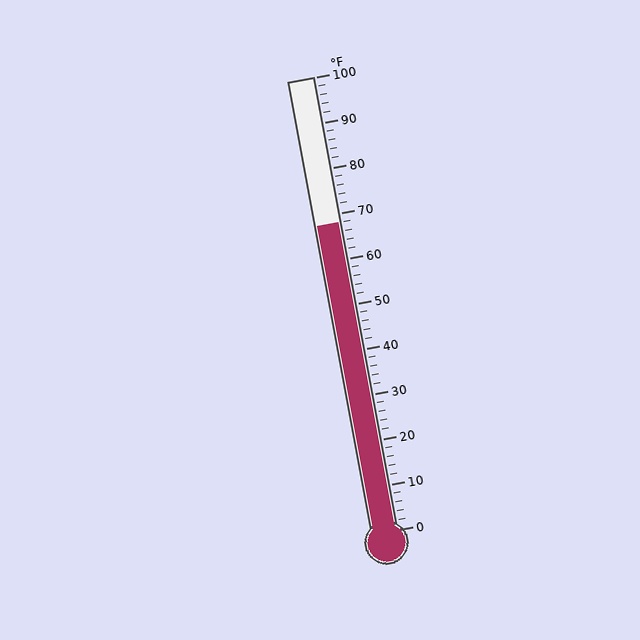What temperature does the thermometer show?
The thermometer shows approximately 68°F.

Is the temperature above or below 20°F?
The temperature is above 20°F.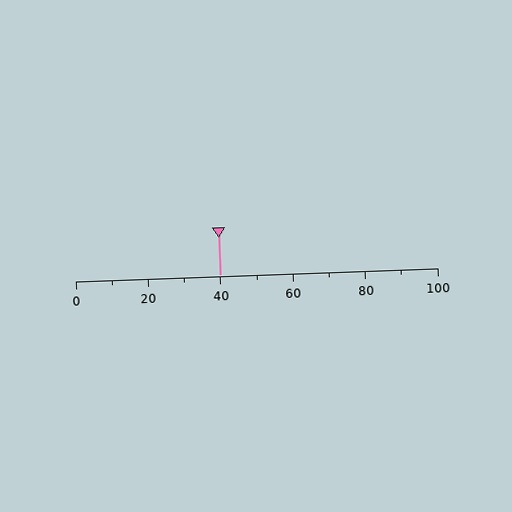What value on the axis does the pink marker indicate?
The marker indicates approximately 40.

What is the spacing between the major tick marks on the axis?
The major ticks are spaced 20 apart.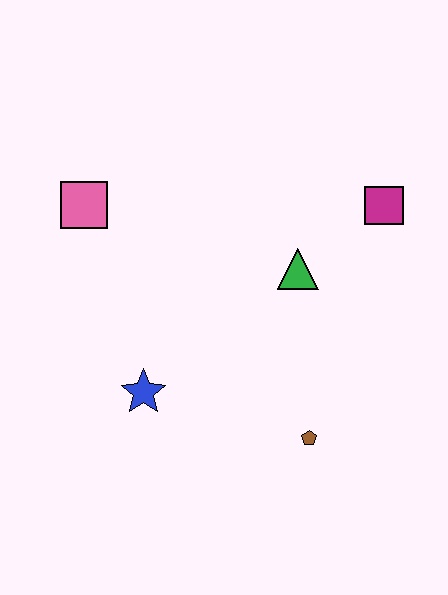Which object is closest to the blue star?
The brown pentagon is closest to the blue star.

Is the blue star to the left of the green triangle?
Yes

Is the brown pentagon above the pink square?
No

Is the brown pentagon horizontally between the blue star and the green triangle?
No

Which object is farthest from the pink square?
The brown pentagon is farthest from the pink square.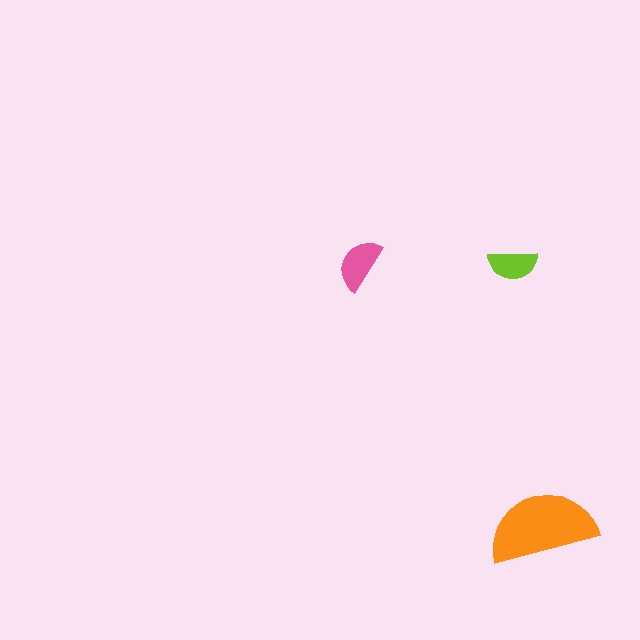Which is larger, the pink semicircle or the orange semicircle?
The orange one.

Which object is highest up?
The pink semicircle is topmost.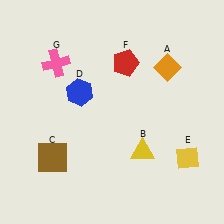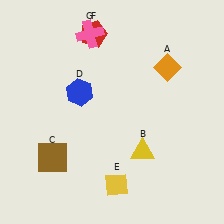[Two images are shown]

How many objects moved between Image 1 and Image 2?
3 objects moved between the two images.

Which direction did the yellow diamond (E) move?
The yellow diamond (E) moved left.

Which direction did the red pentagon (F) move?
The red pentagon (F) moved left.